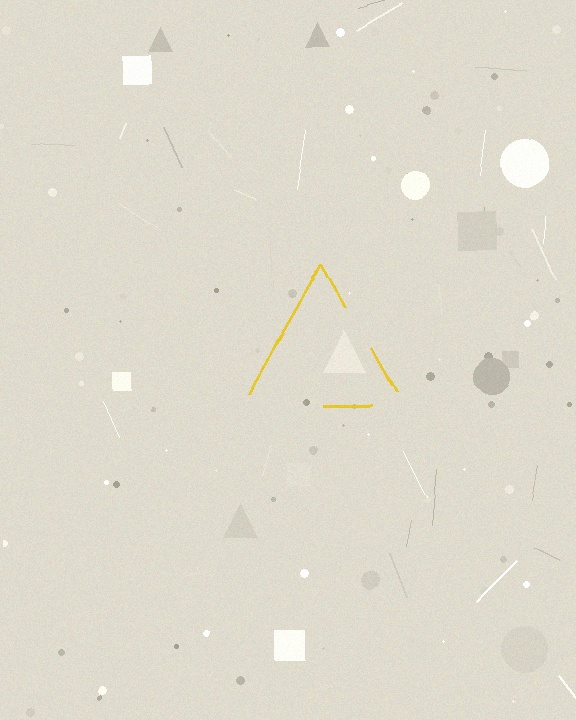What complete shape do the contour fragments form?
The contour fragments form a triangle.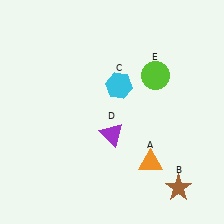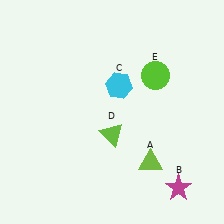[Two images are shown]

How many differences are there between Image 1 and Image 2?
There are 3 differences between the two images.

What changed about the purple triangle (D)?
In Image 1, D is purple. In Image 2, it changed to lime.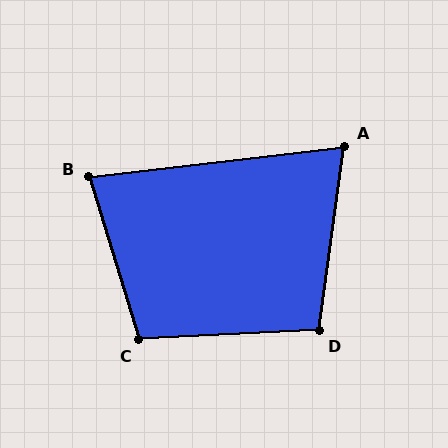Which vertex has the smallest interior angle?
A, at approximately 76 degrees.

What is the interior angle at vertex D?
Approximately 100 degrees (obtuse).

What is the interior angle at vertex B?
Approximately 80 degrees (acute).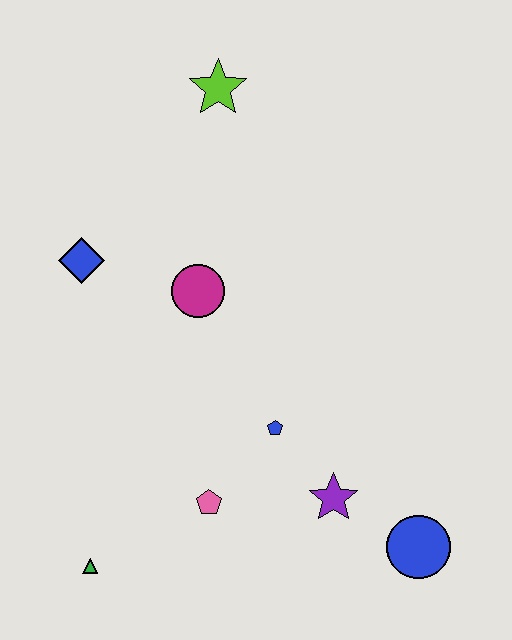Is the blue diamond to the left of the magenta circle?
Yes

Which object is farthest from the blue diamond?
The blue circle is farthest from the blue diamond.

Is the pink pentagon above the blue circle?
Yes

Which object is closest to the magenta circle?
The blue diamond is closest to the magenta circle.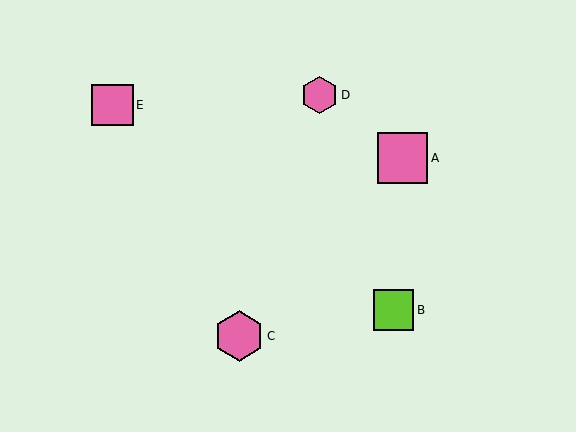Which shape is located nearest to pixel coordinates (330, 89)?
The pink hexagon (labeled D) at (319, 95) is nearest to that location.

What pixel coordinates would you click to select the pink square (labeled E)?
Click at (112, 105) to select the pink square E.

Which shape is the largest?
The pink square (labeled A) is the largest.